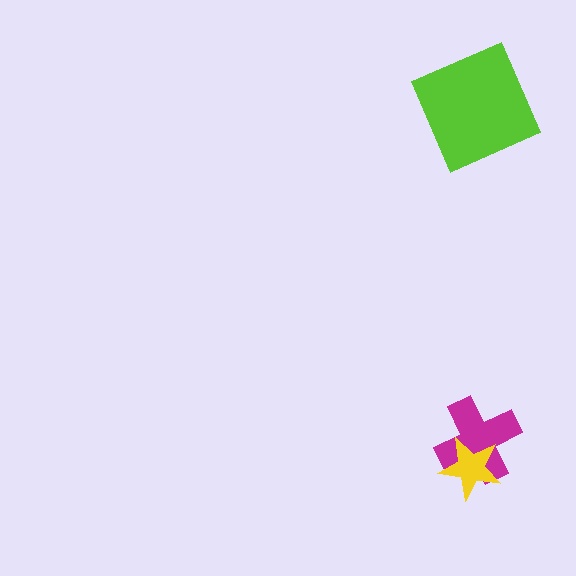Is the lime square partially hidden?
No, no other shape covers it.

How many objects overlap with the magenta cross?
1 object overlaps with the magenta cross.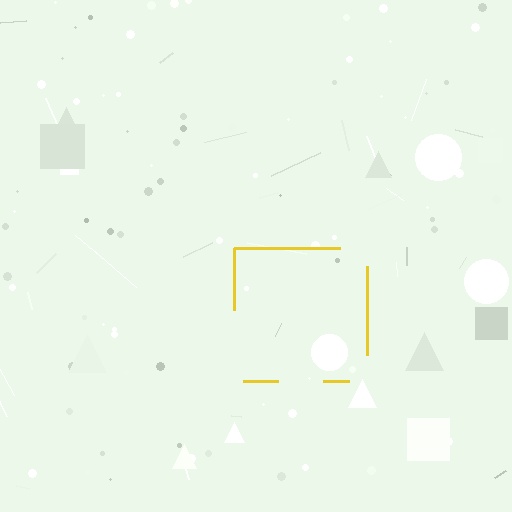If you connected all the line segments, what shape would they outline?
They would outline a square.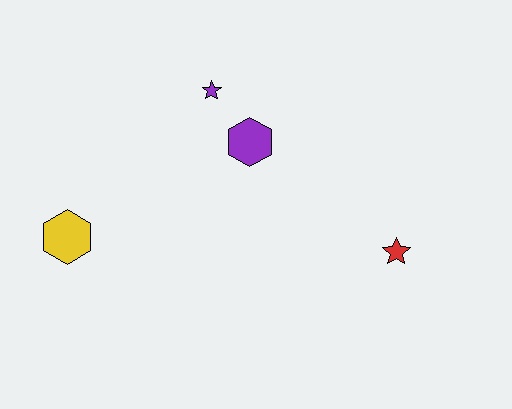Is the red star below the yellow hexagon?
Yes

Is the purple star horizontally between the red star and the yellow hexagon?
Yes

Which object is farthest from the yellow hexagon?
The red star is farthest from the yellow hexagon.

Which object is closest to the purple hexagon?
The purple star is closest to the purple hexagon.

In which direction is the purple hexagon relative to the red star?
The purple hexagon is to the left of the red star.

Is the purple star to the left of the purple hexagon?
Yes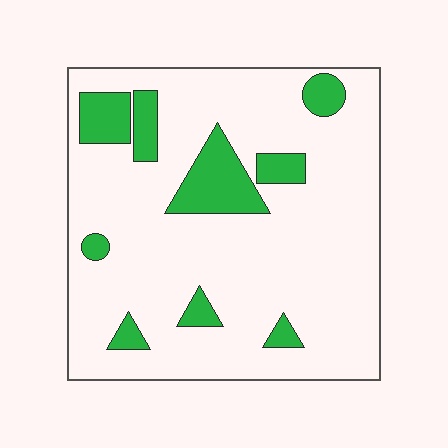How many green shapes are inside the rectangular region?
9.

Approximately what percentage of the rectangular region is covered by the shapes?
Approximately 15%.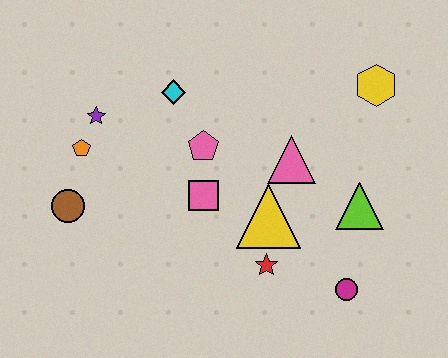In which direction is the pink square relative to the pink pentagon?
The pink square is below the pink pentagon.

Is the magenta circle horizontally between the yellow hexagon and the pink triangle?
Yes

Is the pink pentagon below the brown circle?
No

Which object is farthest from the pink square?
The yellow hexagon is farthest from the pink square.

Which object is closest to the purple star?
The orange pentagon is closest to the purple star.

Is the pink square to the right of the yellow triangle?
No